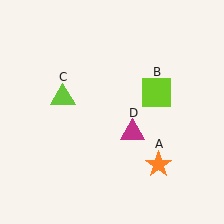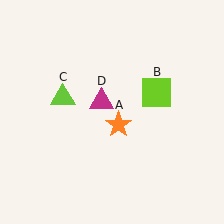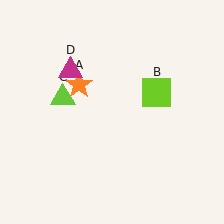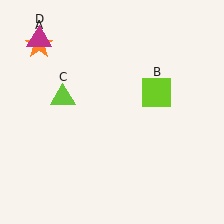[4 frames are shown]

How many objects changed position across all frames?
2 objects changed position: orange star (object A), magenta triangle (object D).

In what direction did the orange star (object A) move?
The orange star (object A) moved up and to the left.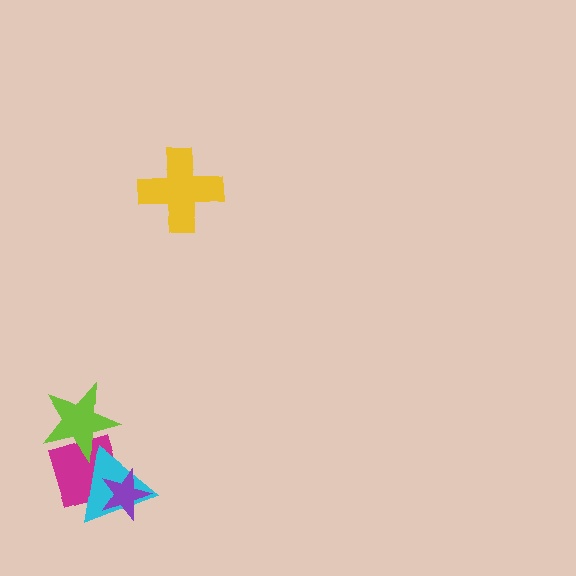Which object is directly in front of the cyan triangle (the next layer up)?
The lime star is directly in front of the cyan triangle.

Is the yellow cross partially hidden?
No, no other shape covers it.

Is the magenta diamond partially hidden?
Yes, it is partially covered by another shape.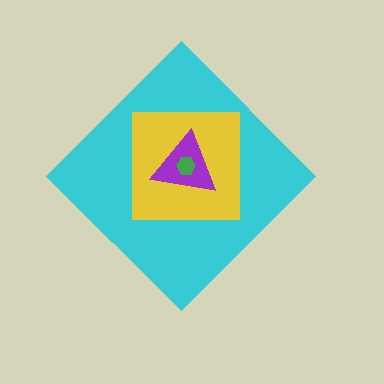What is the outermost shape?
The cyan diamond.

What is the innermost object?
The green hexagon.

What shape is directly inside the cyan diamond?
The yellow square.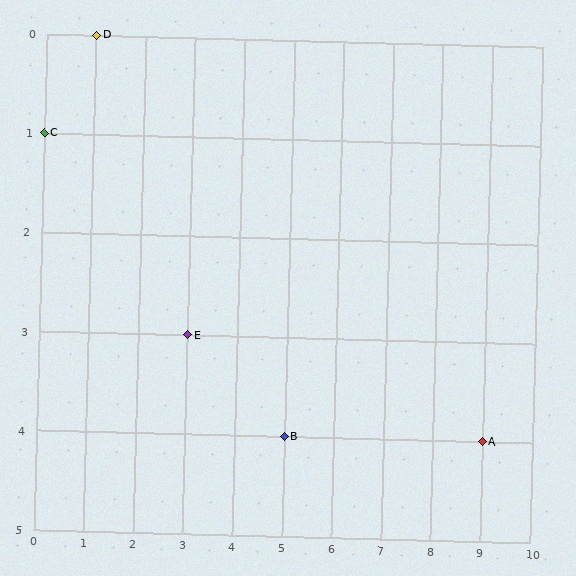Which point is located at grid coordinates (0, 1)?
Point C is at (0, 1).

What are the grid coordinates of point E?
Point E is at grid coordinates (3, 3).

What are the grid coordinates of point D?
Point D is at grid coordinates (1, 0).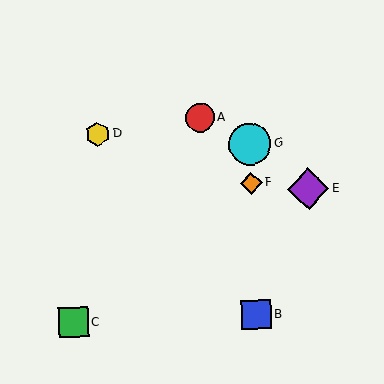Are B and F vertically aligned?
Yes, both are at x≈256.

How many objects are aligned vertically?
3 objects (B, F, G) are aligned vertically.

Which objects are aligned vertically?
Objects B, F, G are aligned vertically.